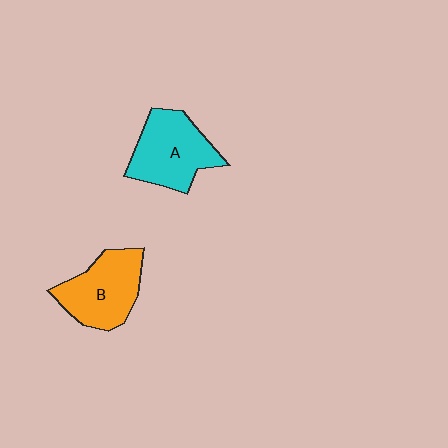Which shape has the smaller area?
Shape B (orange).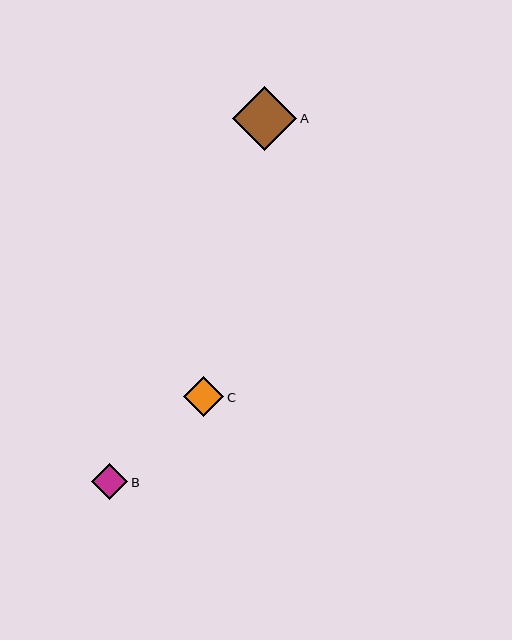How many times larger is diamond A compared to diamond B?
Diamond A is approximately 1.8 times the size of diamond B.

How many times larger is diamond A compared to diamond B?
Diamond A is approximately 1.8 times the size of diamond B.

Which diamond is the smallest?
Diamond B is the smallest with a size of approximately 36 pixels.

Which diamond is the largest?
Diamond A is the largest with a size of approximately 64 pixels.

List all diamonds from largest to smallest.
From largest to smallest: A, C, B.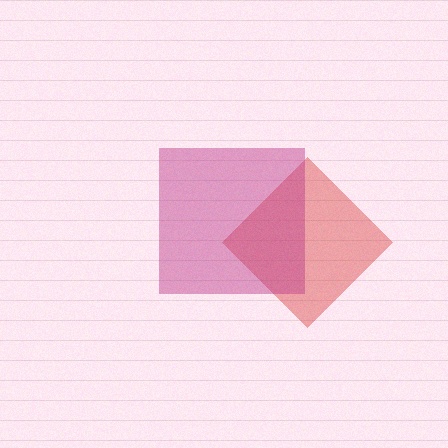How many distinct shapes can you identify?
There are 2 distinct shapes: a red diamond, a magenta square.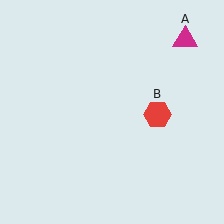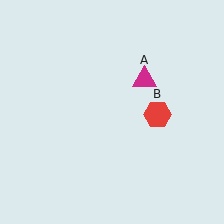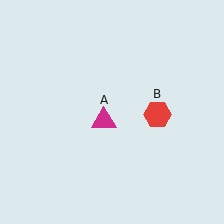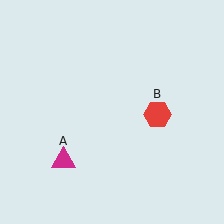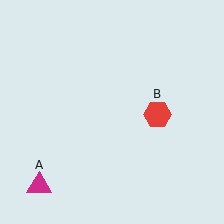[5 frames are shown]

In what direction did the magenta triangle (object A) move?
The magenta triangle (object A) moved down and to the left.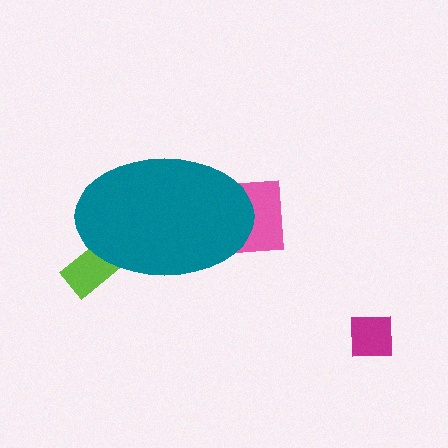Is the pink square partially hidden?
Yes, the pink square is partially hidden behind the teal ellipse.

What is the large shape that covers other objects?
A teal ellipse.